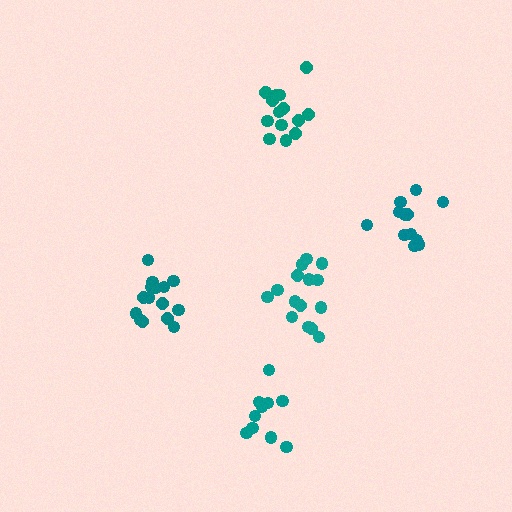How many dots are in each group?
Group 1: 15 dots, Group 2: 15 dots, Group 3: 15 dots, Group 4: 12 dots, Group 5: 10 dots (67 total).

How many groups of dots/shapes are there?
There are 5 groups.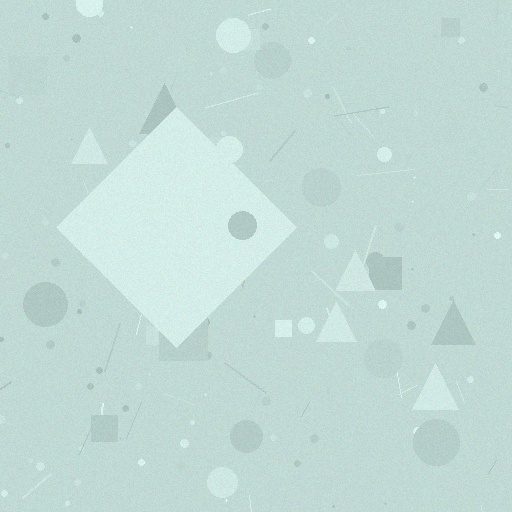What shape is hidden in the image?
A diamond is hidden in the image.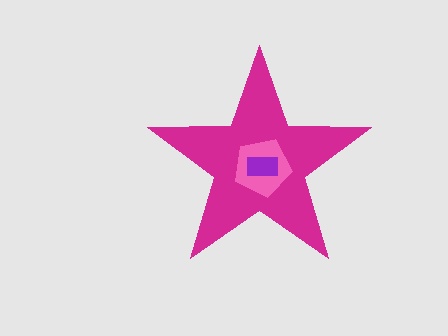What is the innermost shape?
The purple rectangle.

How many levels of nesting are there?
3.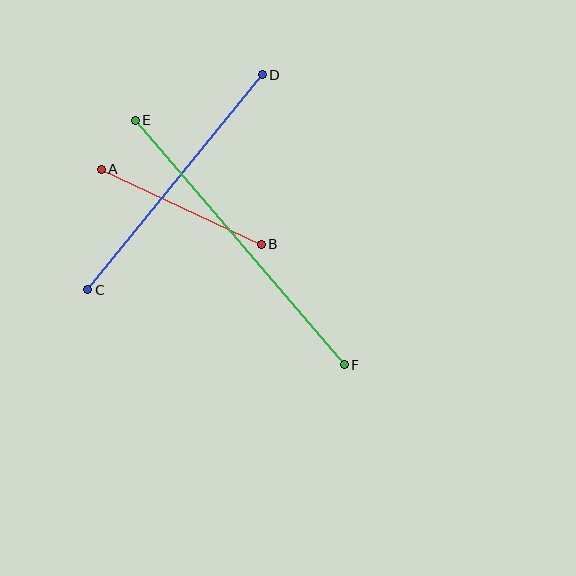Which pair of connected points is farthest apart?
Points E and F are farthest apart.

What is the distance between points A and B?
The distance is approximately 177 pixels.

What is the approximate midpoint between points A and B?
The midpoint is at approximately (181, 207) pixels.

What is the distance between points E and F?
The distance is approximately 322 pixels.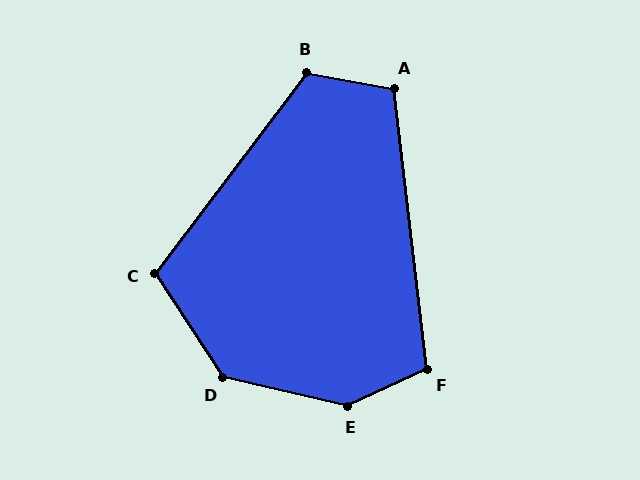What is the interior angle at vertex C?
Approximately 110 degrees (obtuse).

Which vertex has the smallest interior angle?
A, at approximately 108 degrees.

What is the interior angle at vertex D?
Approximately 136 degrees (obtuse).